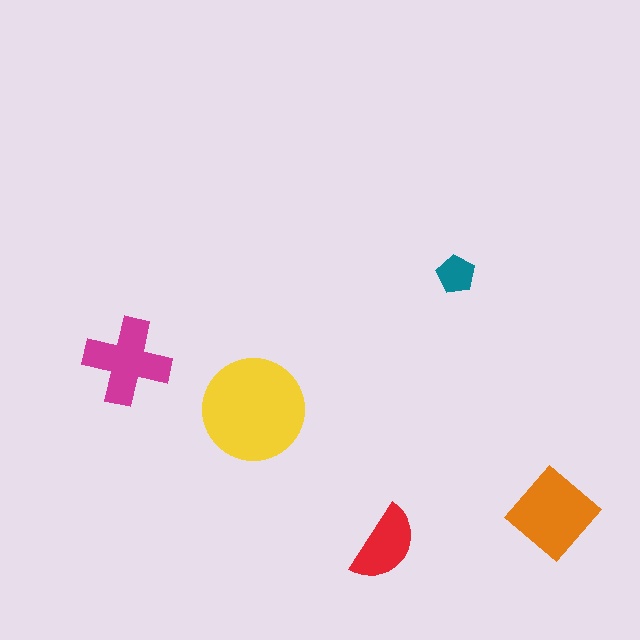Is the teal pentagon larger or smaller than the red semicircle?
Smaller.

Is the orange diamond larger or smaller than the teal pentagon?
Larger.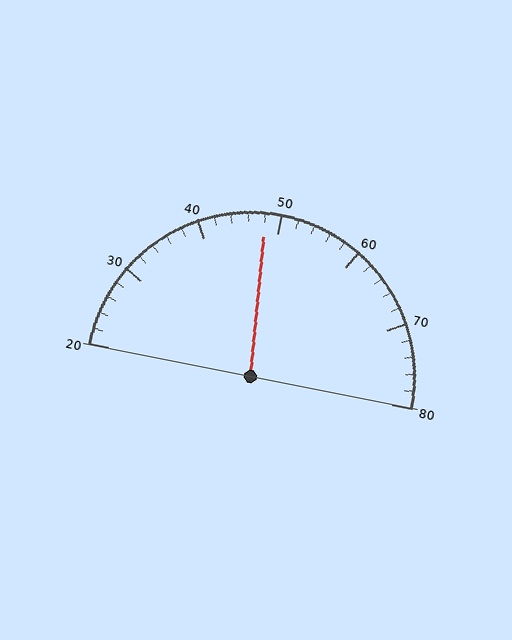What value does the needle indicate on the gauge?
The needle indicates approximately 48.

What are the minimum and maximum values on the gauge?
The gauge ranges from 20 to 80.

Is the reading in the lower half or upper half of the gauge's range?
The reading is in the lower half of the range (20 to 80).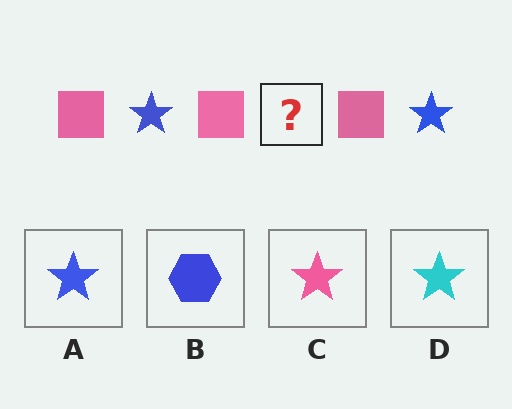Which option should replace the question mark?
Option A.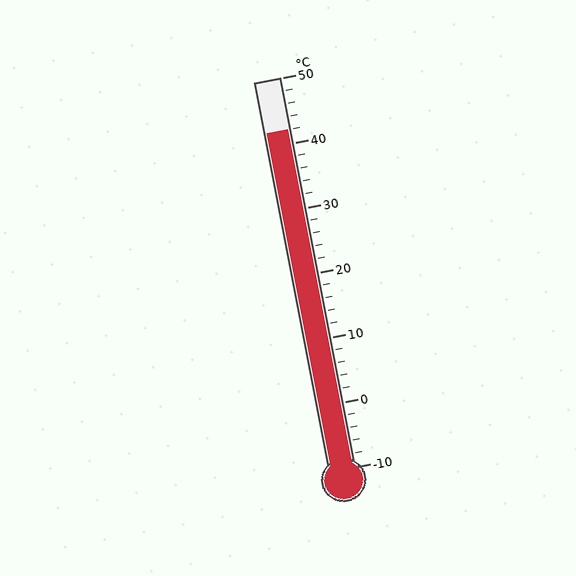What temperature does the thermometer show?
The thermometer shows approximately 42°C.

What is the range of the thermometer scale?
The thermometer scale ranges from -10°C to 50°C.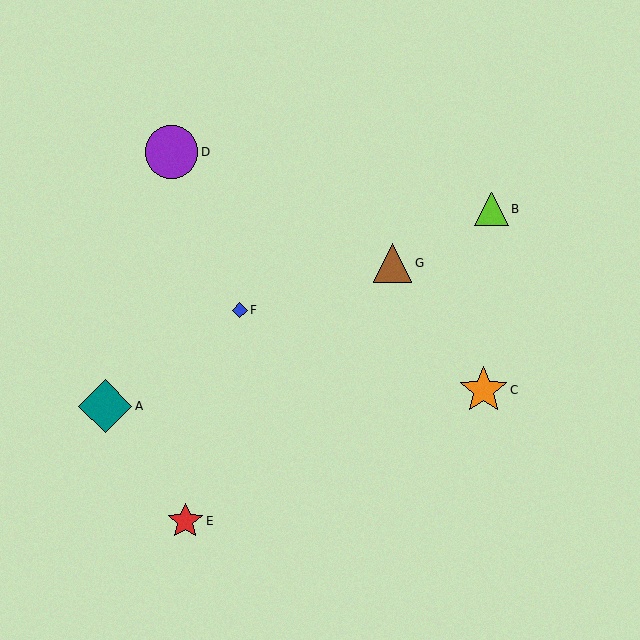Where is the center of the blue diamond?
The center of the blue diamond is at (240, 310).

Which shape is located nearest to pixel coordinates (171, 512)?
The red star (labeled E) at (185, 521) is nearest to that location.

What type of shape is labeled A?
Shape A is a teal diamond.